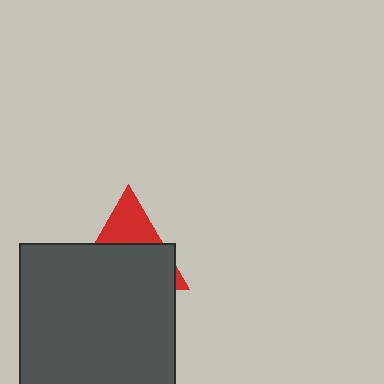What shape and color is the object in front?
The object in front is a dark gray square.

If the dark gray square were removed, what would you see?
You would see the complete red triangle.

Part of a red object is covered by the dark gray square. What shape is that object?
It is a triangle.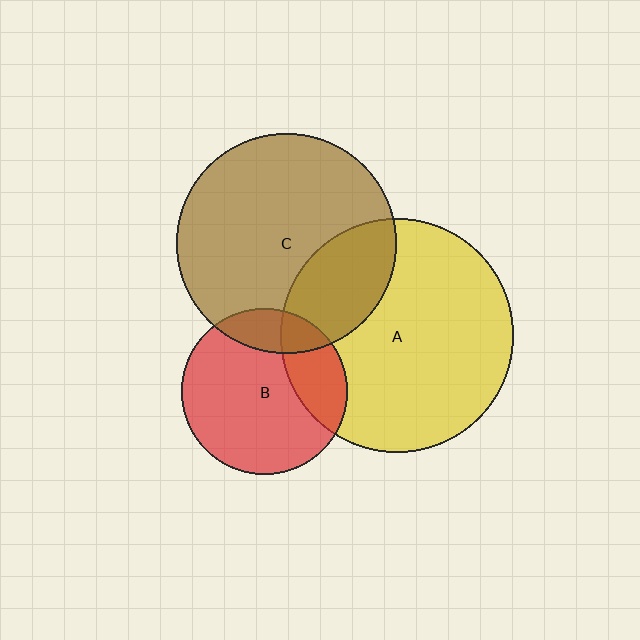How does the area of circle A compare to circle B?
Approximately 2.0 times.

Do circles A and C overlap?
Yes.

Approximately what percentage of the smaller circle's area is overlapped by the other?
Approximately 25%.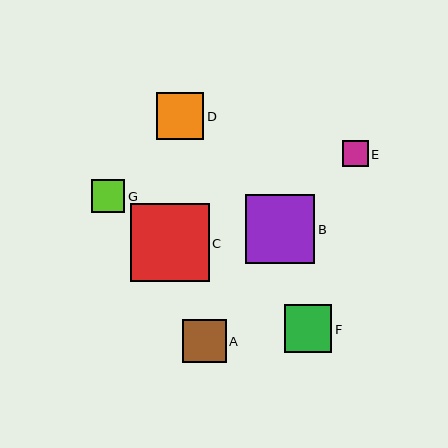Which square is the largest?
Square C is the largest with a size of approximately 78 pixels.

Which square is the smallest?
Square E is the smallest with a size of approximately 26 pixels.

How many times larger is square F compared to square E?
Square F is approximately 1.8 times the size of square E.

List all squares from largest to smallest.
From largest to smallest: C, B, F, D, A, G, E.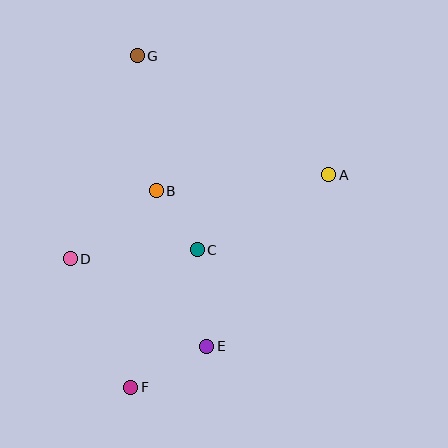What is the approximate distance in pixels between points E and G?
The distance between E and G is approximately 299 pixels.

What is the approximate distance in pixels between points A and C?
The distance between A and C is approximately 152 pixels.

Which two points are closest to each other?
Points B and C are closest to each other.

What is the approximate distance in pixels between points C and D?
The distance between C and D is approximately 127 pixels.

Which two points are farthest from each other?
Points F and G are farthest from each other.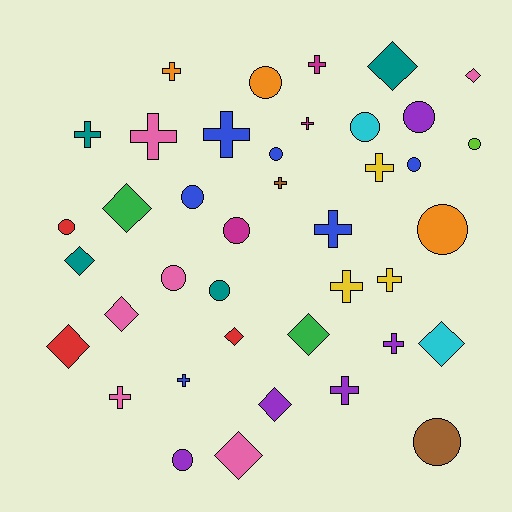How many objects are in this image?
There are 40 objects.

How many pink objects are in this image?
There are 6 pink objects.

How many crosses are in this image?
There are 15 crosses.